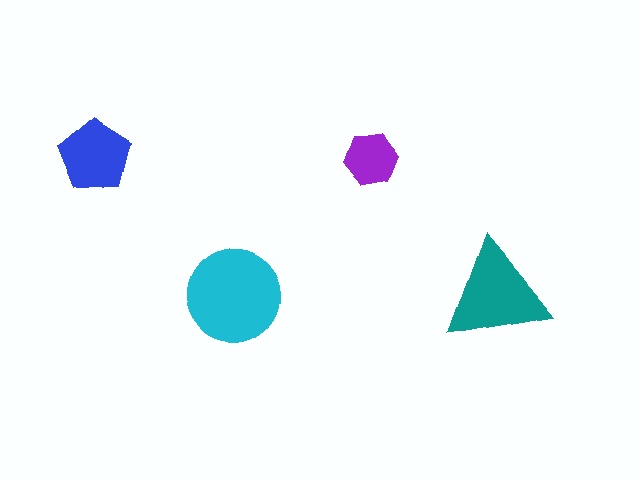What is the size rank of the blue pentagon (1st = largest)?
3rd.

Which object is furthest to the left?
The blue pentagon is leftmost.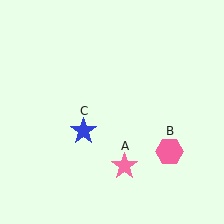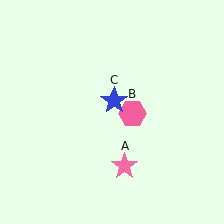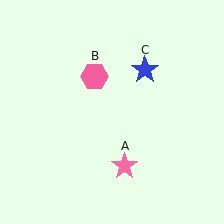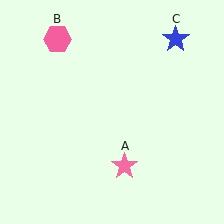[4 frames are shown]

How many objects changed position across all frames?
2 objects changed position: pink hexagon (object B), blue star (object C).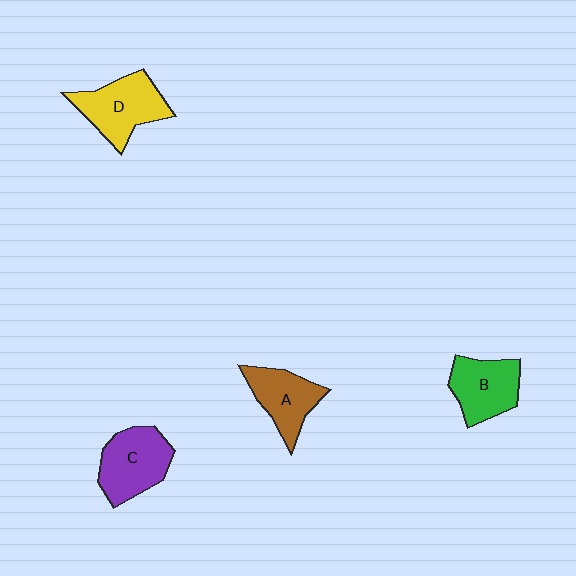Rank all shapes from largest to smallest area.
From largest to smallest: D (yellow), C (purple), B (green), A (brown).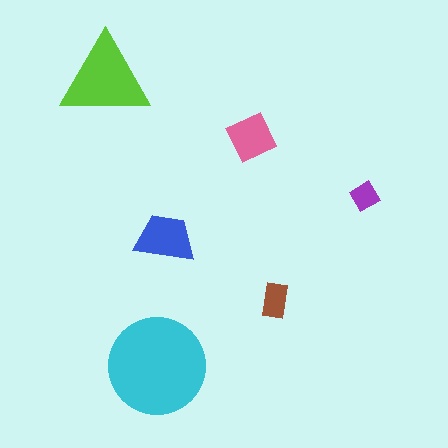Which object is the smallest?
The purple diamond.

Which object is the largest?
The cyan circle.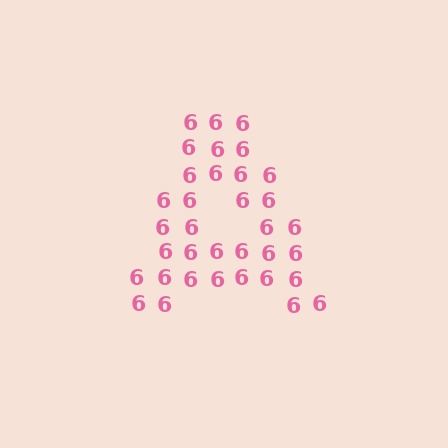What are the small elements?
The small elements are digit 6's.